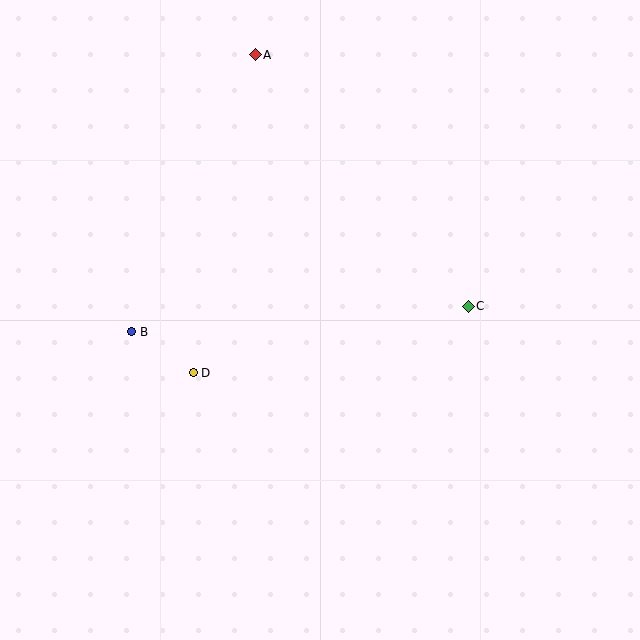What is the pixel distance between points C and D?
The distance between C and D is 283 pixels.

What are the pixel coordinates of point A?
Point A is at (255, 55).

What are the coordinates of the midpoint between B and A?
The midpoint between B and A is at (194, 193).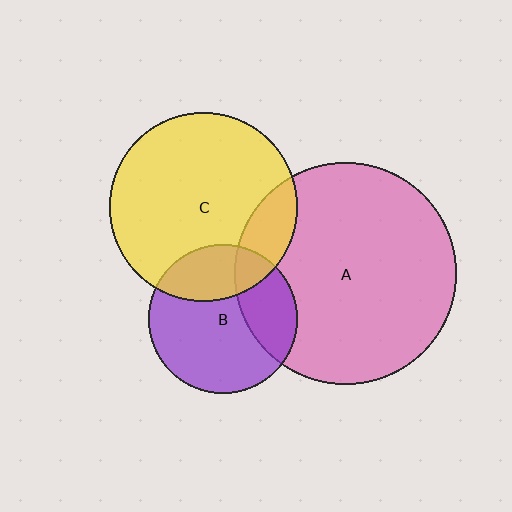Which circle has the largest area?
Circle A (pink).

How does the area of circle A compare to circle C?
Approximately 1.4 times.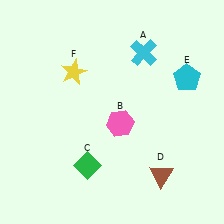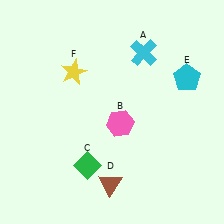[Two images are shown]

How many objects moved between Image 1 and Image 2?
1 object moved between the two images.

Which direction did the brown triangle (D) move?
The brown triangle (D) moved left.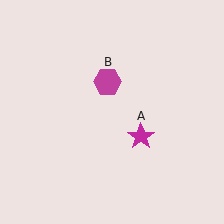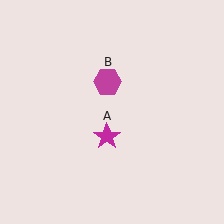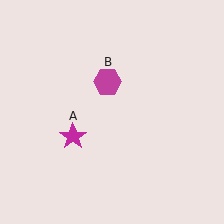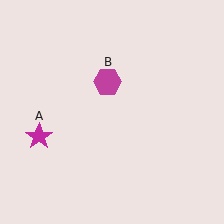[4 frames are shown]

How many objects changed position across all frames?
1 object changed position: magenta star (object A).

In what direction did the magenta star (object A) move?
The magenta star (object A) moved left.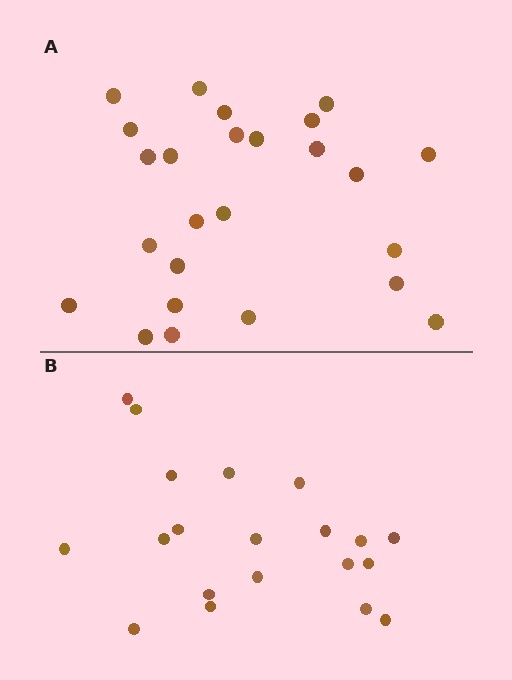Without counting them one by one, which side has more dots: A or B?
Region A (the top region) has more dots.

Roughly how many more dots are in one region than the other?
Region A has about 5 more dots than region B.